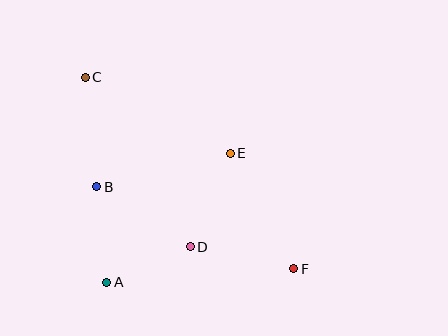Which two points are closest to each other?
Points A and D are closest to each other.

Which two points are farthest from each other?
Points C and F are farthest from each other.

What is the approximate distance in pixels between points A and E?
The distance between A and E is approximately 179 pixels.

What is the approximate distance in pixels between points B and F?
The distance between B and F is approximately 213 pixels.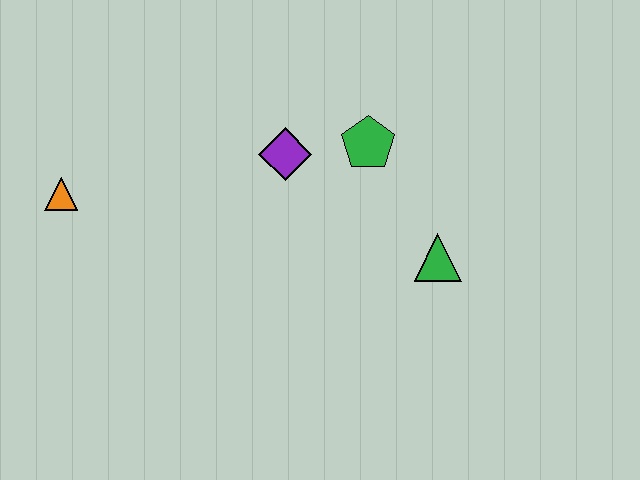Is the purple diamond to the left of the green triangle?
Yes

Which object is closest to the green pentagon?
The purple diamond is closest to the green pentagon.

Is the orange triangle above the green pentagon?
No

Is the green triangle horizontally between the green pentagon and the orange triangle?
No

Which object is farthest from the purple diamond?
The orange triangle is farthest from the purple diamond.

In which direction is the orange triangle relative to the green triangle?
The orange triangle is to the left of the green triangle.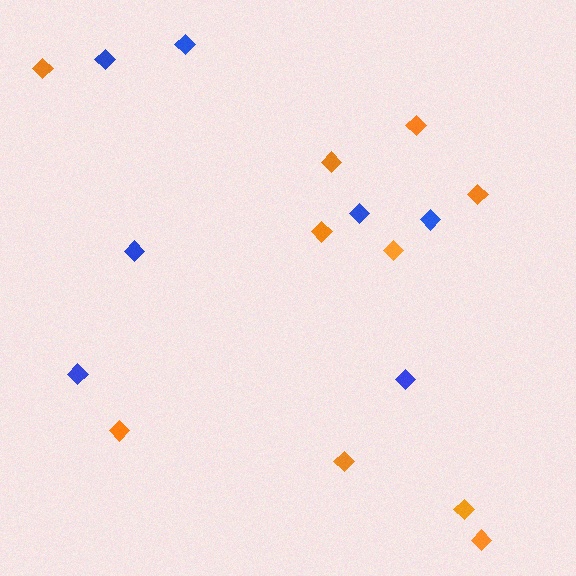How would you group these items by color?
There are 2 groups: one group of orange diamonds (10) and one group of blue diamonds (7).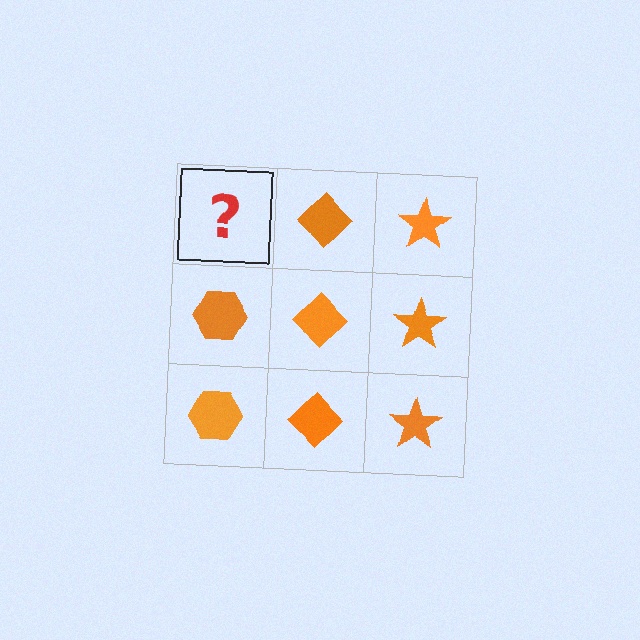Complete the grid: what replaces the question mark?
The question mark should be replaced with an orange hexagon.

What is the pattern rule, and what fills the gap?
The rule is that each column has a consistent shape. The gap should be filled with an orange hexagon.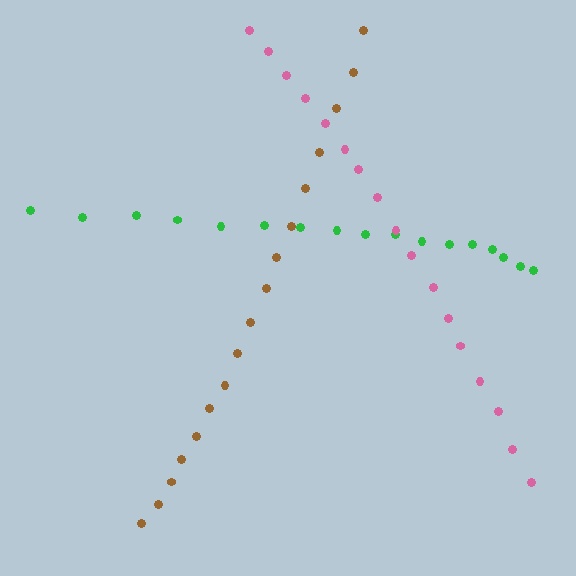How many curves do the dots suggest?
There are 3 distinct paths.